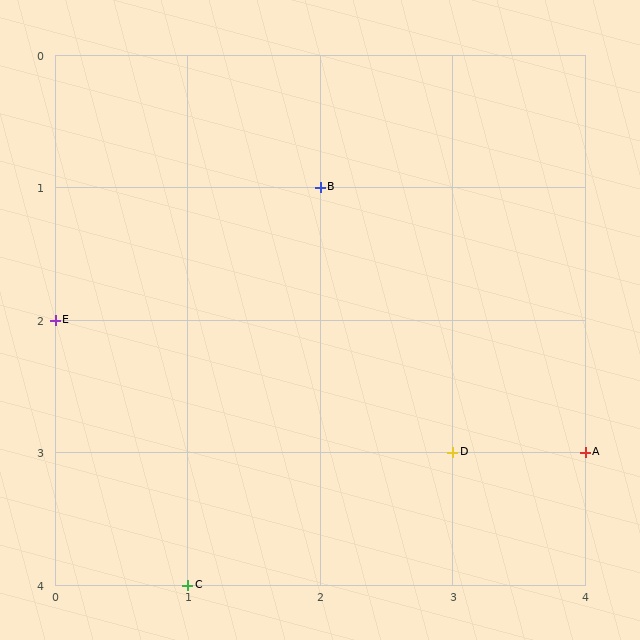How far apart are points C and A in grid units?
Points C and A are 3 columns and 1 row apart (about 3.2 grid units diagonally).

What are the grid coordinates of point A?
Point A is at grid coordinates (4, 3).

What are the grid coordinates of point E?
Point E is at grid coordinates (0, 2).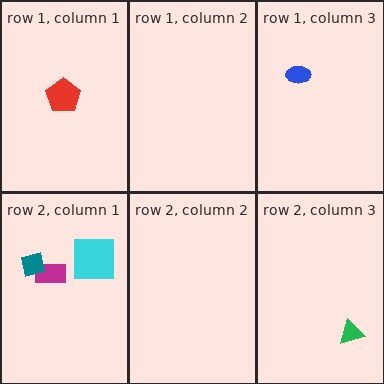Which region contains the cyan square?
The row 2, column 1 region.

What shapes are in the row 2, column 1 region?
The magenta rectangle, the teal square, the cyan square.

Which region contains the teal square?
The row 2, column 1 region.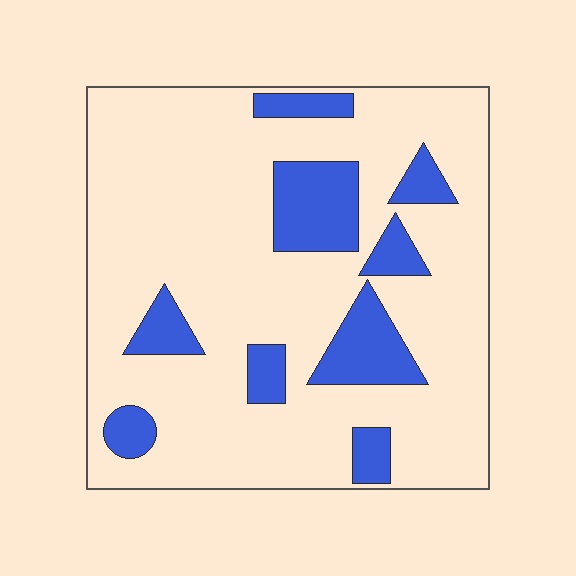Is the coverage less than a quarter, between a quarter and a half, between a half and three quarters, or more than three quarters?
Less than a quarter.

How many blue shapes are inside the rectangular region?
9.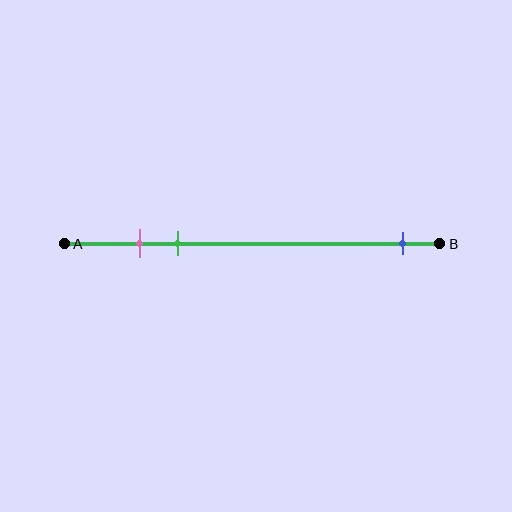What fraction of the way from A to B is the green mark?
The green mark is approximately 30% (0.3) of the way from A to B.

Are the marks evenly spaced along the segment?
No, the marks are not evenly spaced.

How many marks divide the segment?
There are 3 marks dividing the segment.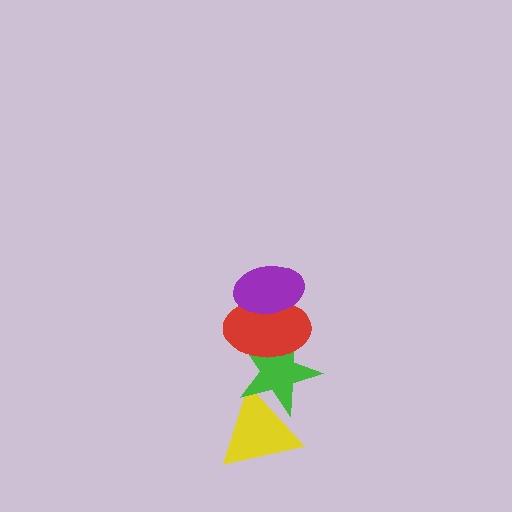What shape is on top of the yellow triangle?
The green star is on top of the yellow triangle.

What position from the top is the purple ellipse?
The purple ellipse is 1st from the top.